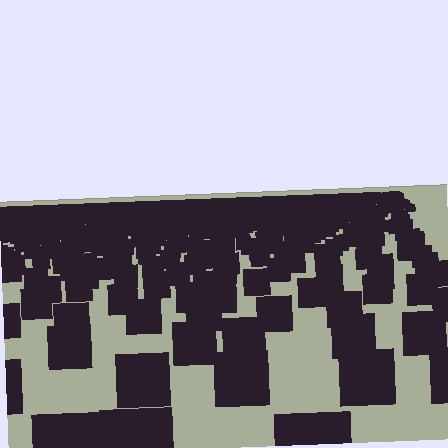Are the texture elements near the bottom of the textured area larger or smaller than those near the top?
Larger. Near the bottom, elements are closer to the viewer and appear at a bigger on-screen size.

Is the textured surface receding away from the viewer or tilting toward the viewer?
The surface is receding away from the viewer. Texture elements get smaller and denser toward the top.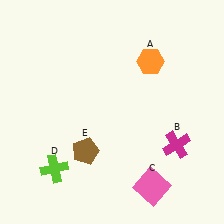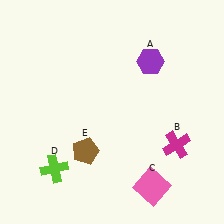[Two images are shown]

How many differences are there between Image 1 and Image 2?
There is 1 difference between the two images.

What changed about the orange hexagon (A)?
In Image 1, A is orange. In Image 2, it changed to purple.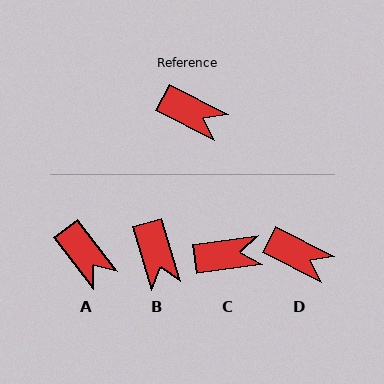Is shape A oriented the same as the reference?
No, it is off by about 25 degrees.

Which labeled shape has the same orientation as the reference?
D.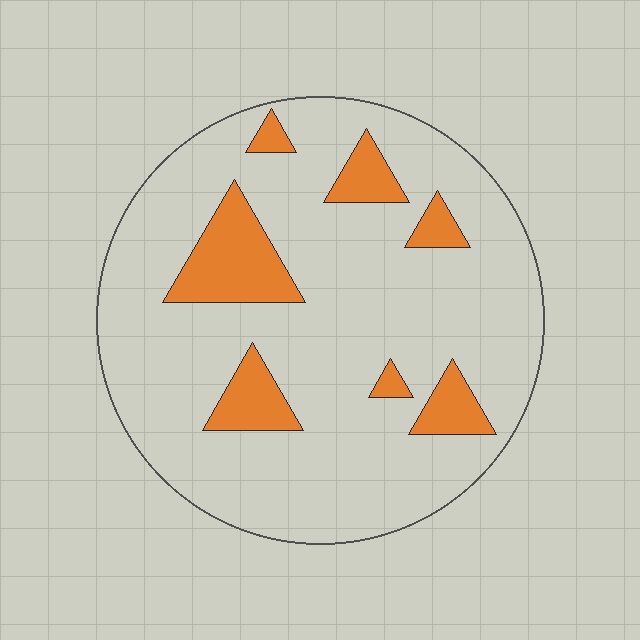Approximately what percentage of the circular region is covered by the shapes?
Approximately 15%.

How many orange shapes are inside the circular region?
7.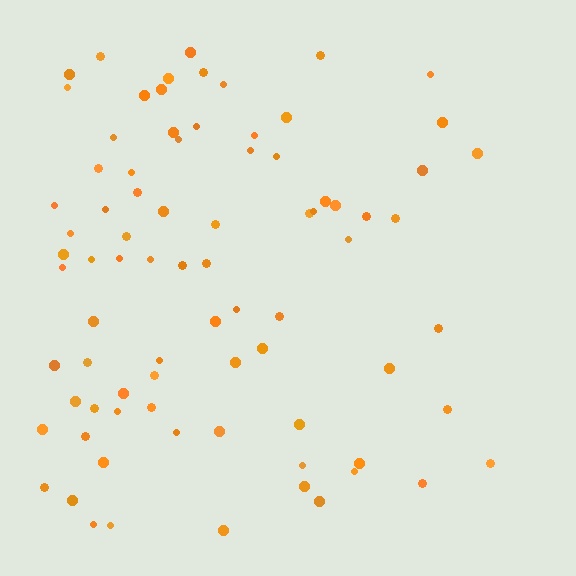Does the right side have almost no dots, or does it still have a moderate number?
Still a moderate number, just noticeably fewer than the left.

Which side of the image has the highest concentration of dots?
The left.